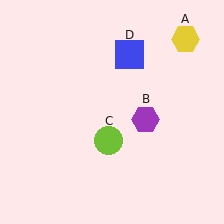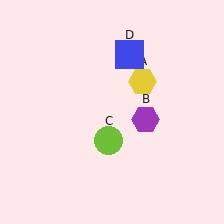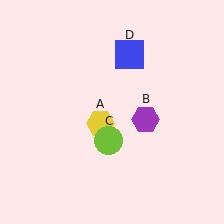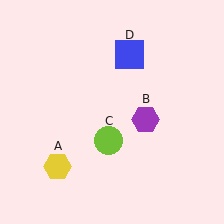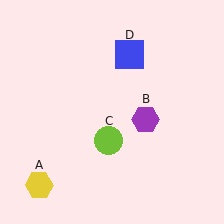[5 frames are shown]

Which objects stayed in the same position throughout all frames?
Purple hexagon (object B) and lime circle (object C) and blue square (object D) remained stationary.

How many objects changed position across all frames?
1 object changed position: yellow hexagon (object A).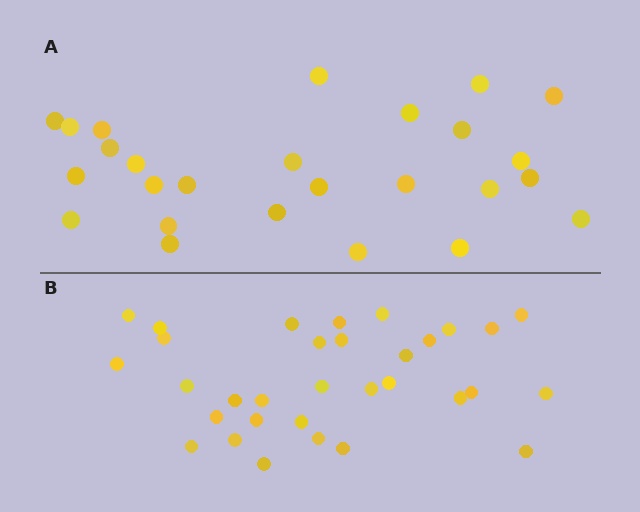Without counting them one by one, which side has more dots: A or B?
Region B (the bottom region) has more dots.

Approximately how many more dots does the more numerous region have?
Region B has about 6 more dots than region A.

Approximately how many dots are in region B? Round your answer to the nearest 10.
About 30 dots. (The exact count is 32, which rounds to 30.)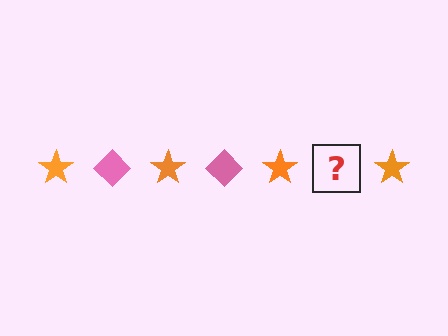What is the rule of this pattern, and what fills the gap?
The rule is that the pattern alternates between orange star and pink diamond. The gap should be filled with a pink diamond.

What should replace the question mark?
The question mark should be replaced with a pink diamond.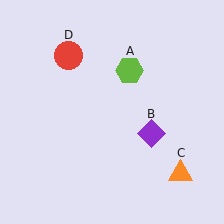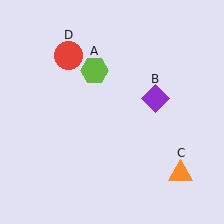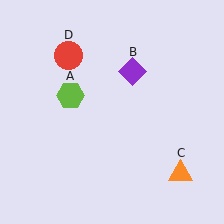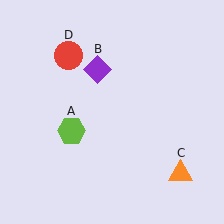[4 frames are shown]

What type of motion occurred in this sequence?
The lime hexagon (object A), purple diamond (object B) rotated counterclockwise around the center of the scene.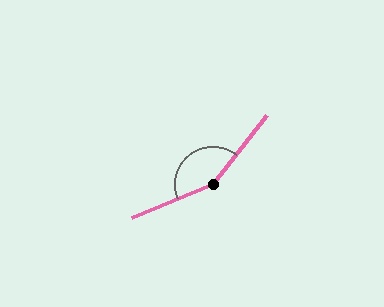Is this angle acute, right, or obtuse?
It is obtuse.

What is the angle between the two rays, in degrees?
Approximately 151 degrees.